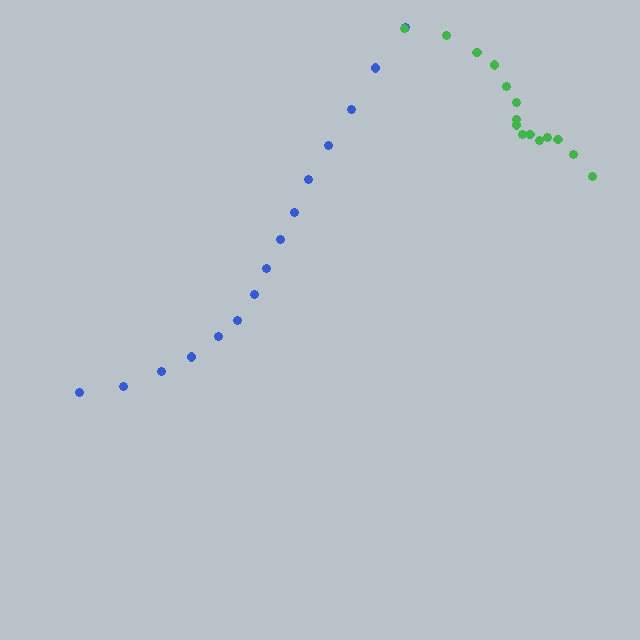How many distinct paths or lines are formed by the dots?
There are 2 distinct paths.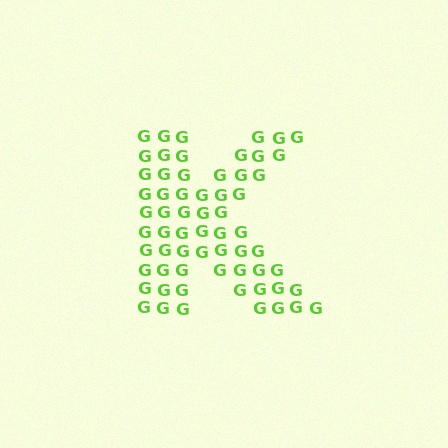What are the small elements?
The small elements are letter G's.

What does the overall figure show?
The overall figure shows the letter K.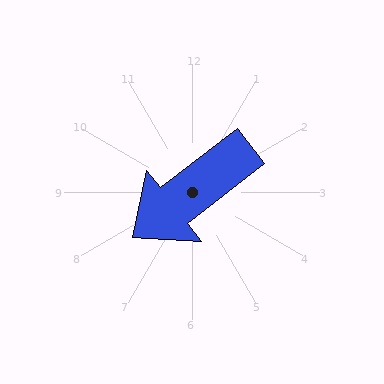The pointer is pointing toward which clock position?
Roughly 8 o'clock.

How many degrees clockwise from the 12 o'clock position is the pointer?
Approximately 232 degrees.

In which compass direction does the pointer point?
Southwest.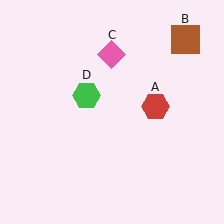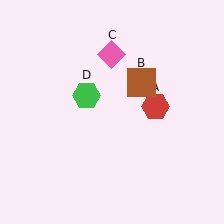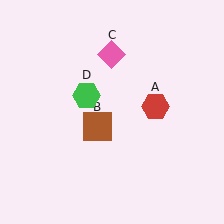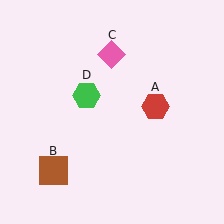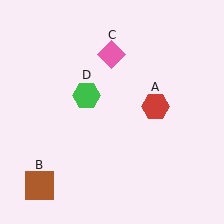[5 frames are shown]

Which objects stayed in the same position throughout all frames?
Red hexagon (object A) and pink diamond (object C) and green hexagon (object D) remained stationary.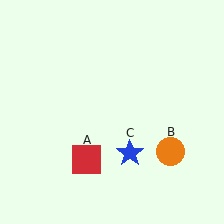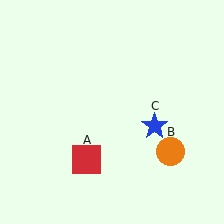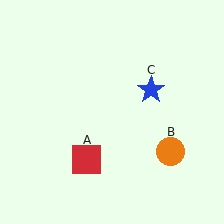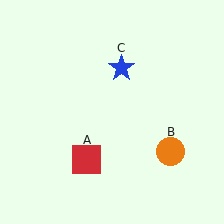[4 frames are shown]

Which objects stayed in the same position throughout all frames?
Red square (object A) and orange circle (object B) remained stationary.